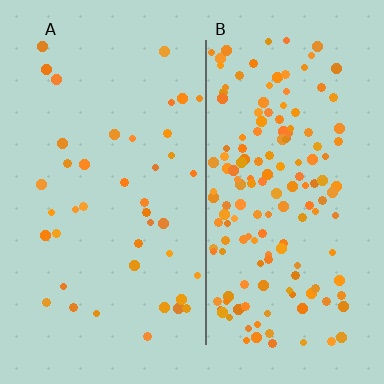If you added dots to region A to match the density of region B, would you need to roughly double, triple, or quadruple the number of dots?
Approximately quadruple.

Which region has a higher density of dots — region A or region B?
B (the right).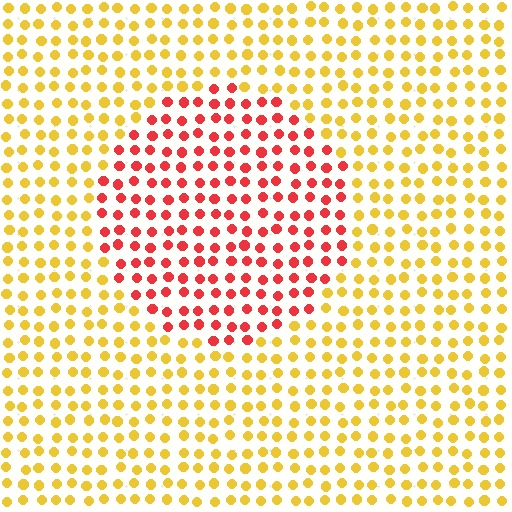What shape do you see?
I see a circle.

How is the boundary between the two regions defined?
The boundary is defined purely by a slight shift in hue (about 51 degrees). Spacing, size, and orientation are identical on both sides.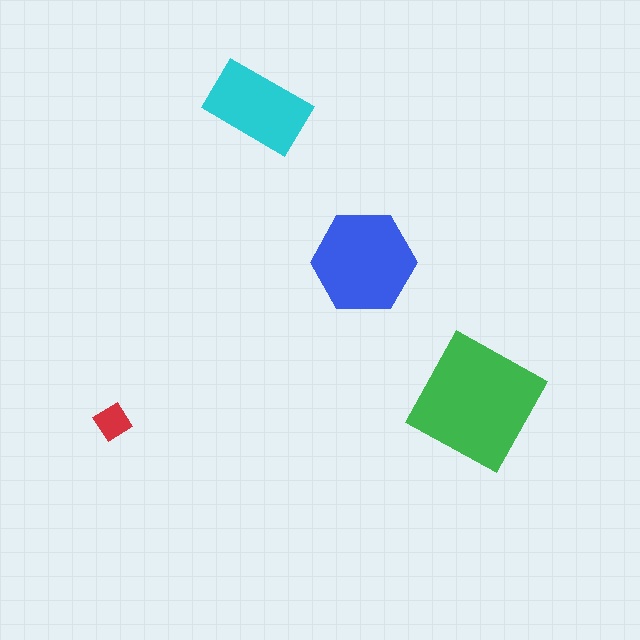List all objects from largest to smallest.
The green square, the blue hexagon, the cyan rectangle, the red diamond.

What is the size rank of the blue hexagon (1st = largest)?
2nd.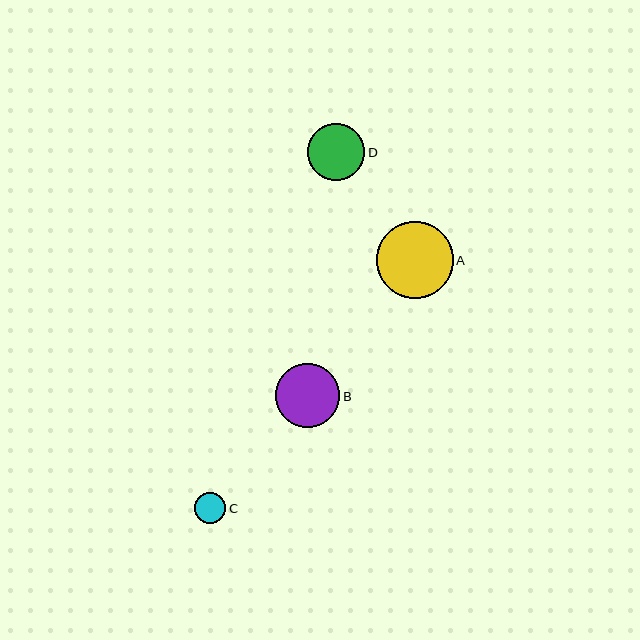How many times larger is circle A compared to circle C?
Circle A is approximately 2.5 times the size of circle C.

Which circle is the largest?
Circle A is the largest with a size of approximately 77 pixels.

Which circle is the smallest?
Circle C is the smallest with a size of approximately 31 pixels.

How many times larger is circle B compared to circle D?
Circle B is approximately 1.1 times the size of circle D.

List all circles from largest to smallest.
From largest to smallest: A, B, D, C.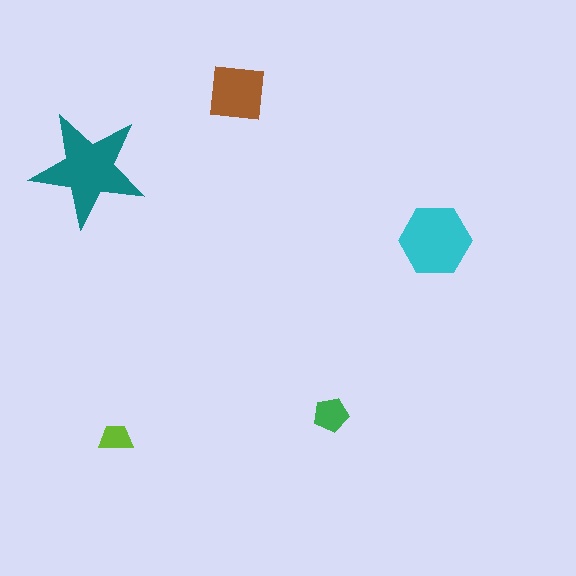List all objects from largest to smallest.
The teal star, the cyan hexagon, the brown square, the green pentagon, the lime trapezoid.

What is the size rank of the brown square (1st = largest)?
3rd.